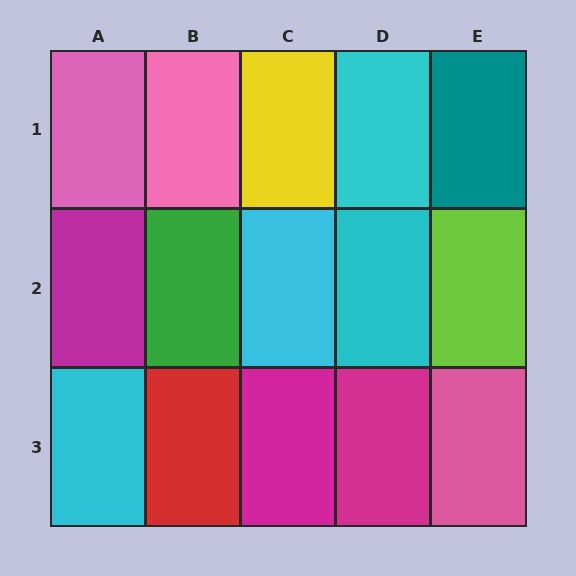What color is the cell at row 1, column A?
Pink.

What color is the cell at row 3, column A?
Cyan.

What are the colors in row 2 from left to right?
Magenta, green, cyan, cyan, lime.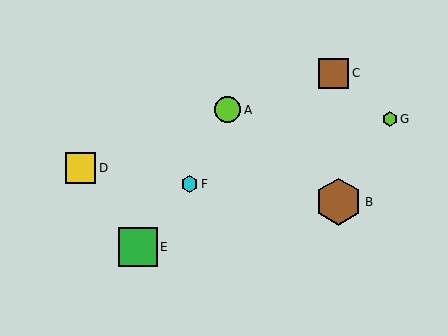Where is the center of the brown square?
The center of the brown square is at (334, 73).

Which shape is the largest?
The brown hexagon (labeled B) is the largest.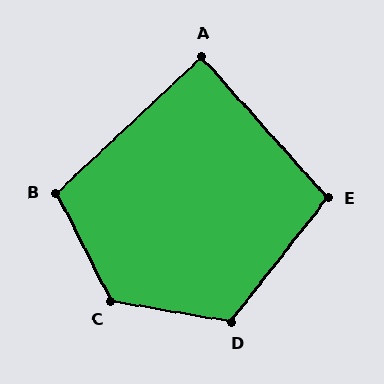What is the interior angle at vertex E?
Approximately 100 degrees (obtuse).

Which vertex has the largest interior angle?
C, at approximately 127 degrees.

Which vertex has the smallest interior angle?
A, at approximately 89 degrees.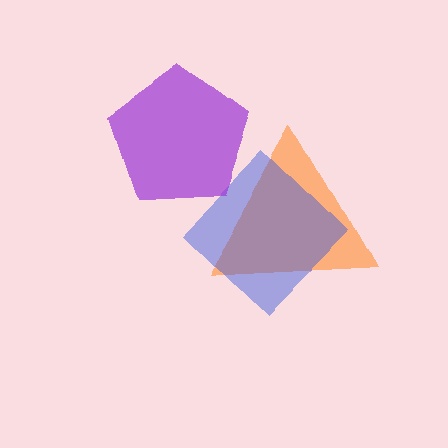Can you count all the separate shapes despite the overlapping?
Yes, there are 3 separate shapes.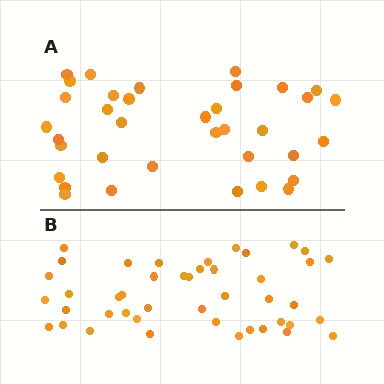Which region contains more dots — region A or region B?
Region B (the bottom region) has more dots.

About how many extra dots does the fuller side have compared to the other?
Region B has roughly 8 or so more dots than region A.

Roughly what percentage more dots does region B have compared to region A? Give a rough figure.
About 20% more.